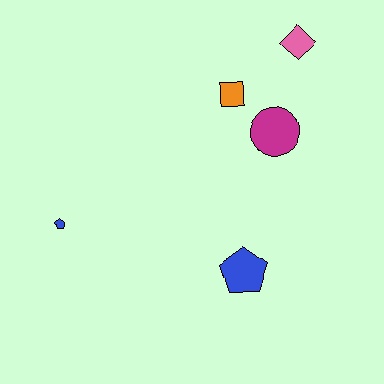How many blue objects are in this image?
There are 2 blue objects.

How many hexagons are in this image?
There are no hexagons.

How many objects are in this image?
There are 5 objects.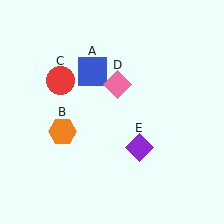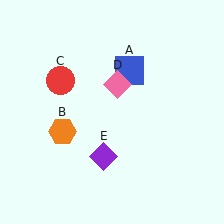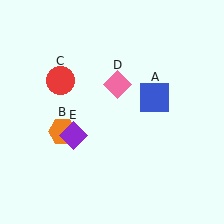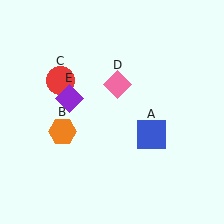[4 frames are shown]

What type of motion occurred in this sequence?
The blue square (object A), purple diamond (object E) rotated clockwise around the center of the scene.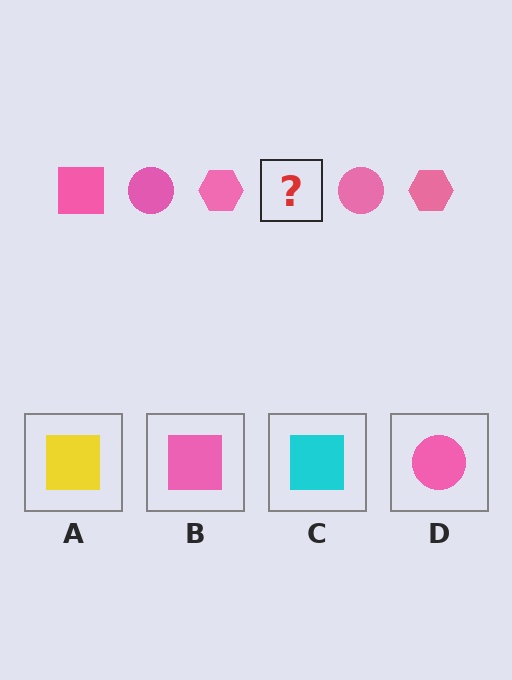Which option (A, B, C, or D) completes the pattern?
B.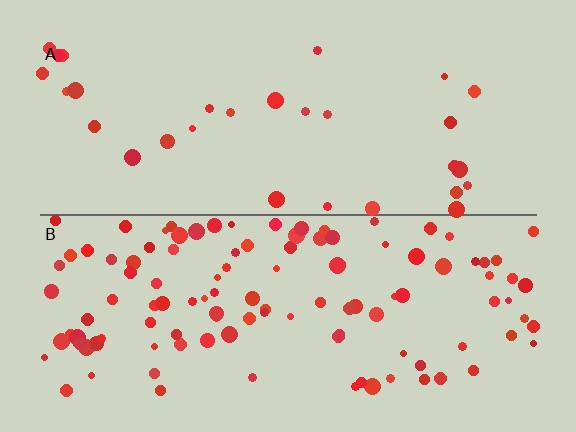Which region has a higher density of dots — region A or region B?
B (the bottom).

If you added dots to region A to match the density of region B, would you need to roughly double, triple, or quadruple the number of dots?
Approximately quadruple.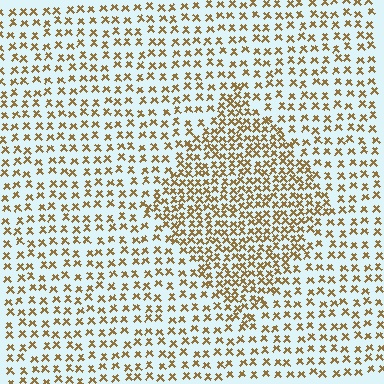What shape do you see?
I see a diamond.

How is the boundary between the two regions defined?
The boundary is defined by a change in element density (approximately 1.9x ratio). All elements are the same color, size, and shape.